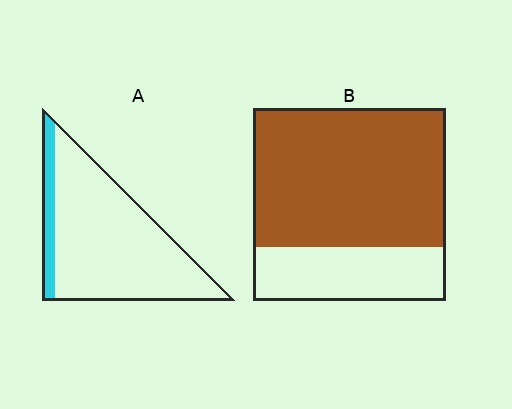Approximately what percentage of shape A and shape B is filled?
A is approximately 15% and B is approximately 70%.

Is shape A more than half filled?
No.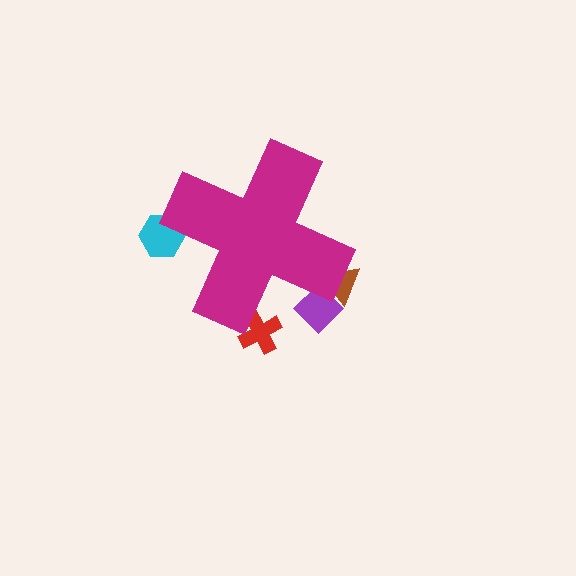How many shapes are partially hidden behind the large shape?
4 shapes are partially hidden.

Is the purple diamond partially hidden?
Yes, the purple diamond is partially hidden behind the magenta cross.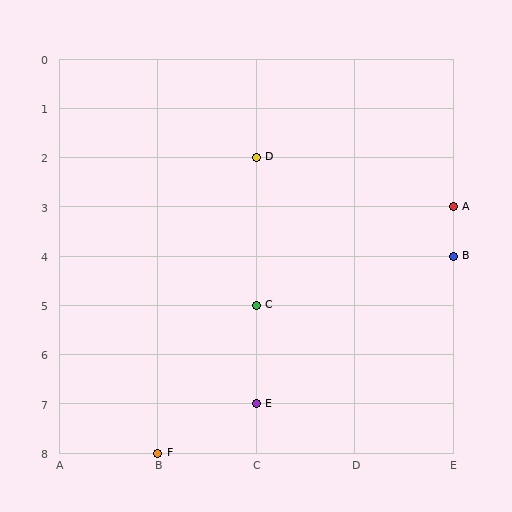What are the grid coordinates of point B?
Point B is at grid coordinates (E, 4).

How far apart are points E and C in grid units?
Points E and C are 2 rows apart.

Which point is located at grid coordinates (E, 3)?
Point A is at (E, 3).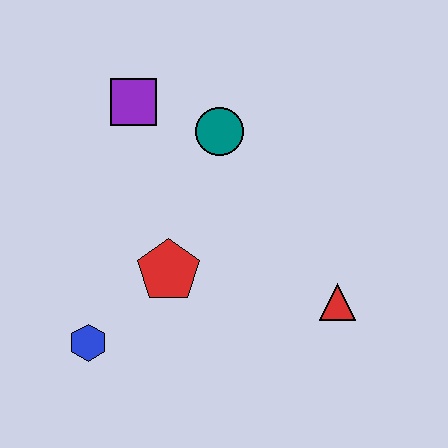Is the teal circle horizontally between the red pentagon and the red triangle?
Yes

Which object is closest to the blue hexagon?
The red pentagon is closest to the blue hexagon.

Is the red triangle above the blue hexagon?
Yes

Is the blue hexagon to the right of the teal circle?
No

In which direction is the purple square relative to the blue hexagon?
The purple square is above the blue hexagon.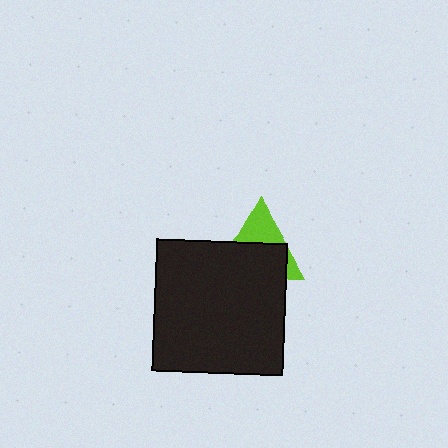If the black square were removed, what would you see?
You would see the complete lime triangle.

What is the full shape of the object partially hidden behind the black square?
The partially hidden object is a lime triangle.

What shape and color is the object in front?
The object in front is a black square.